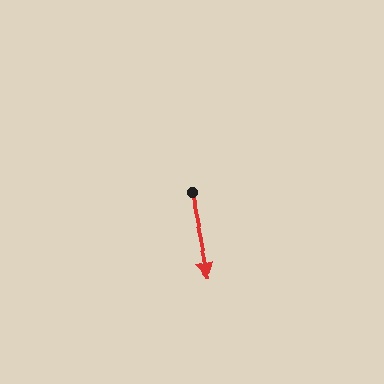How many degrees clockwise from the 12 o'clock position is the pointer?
Approximately 168 degrees.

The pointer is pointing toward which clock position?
Roughly 6 o'clock.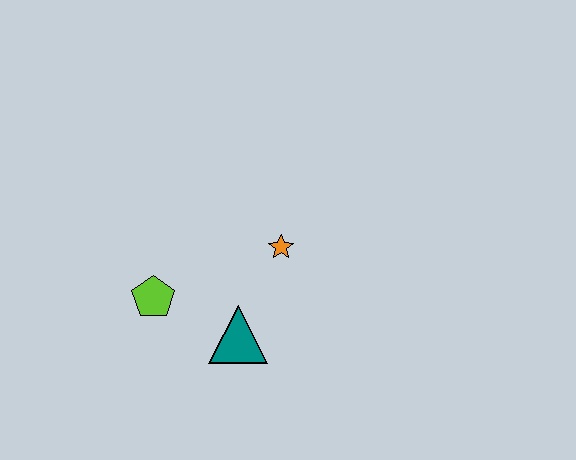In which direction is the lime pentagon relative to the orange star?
The lime pentagon is to the left of the orange star.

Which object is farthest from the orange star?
The lime pentagon is farthest from the orange star.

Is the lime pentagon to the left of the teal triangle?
Yes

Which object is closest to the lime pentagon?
The teal triangle is closest to the lime pentagon.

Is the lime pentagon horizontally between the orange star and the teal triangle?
No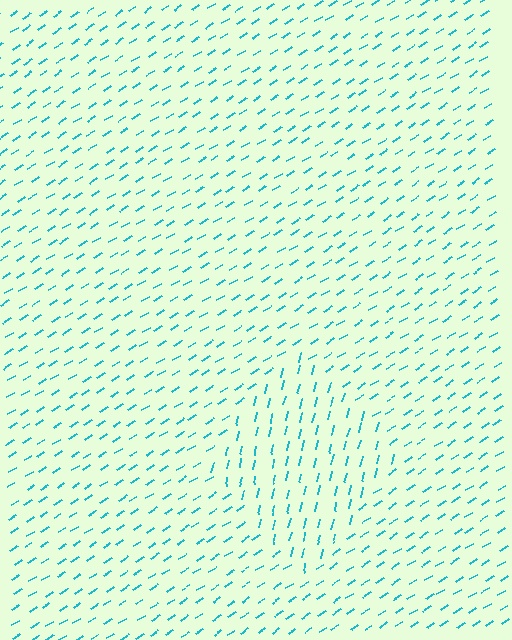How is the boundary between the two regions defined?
The boundary is defined purely by a change in line orientation (approximately 45 degrees difference). All lines are the same color and thickness.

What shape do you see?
I see a diamond.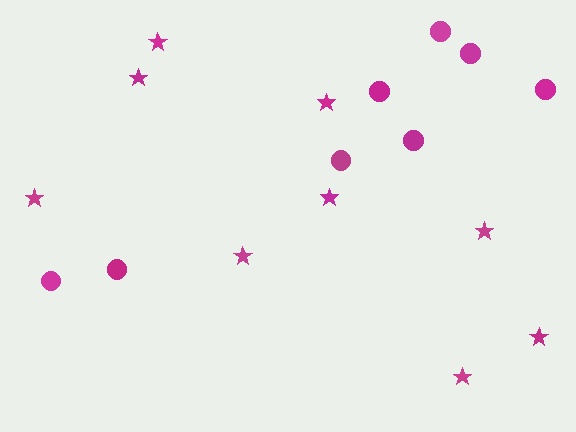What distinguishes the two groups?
There are 2 groups: one group of stars (9) and one group of circles (8).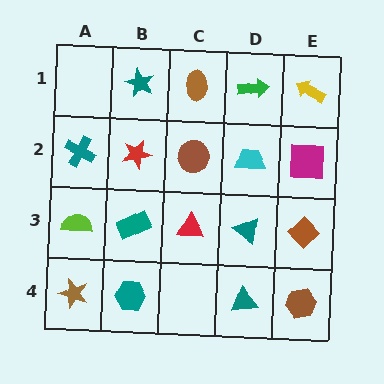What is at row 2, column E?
A magenta square.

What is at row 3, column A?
A lime semicircle.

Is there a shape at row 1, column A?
No, that cell is empty.